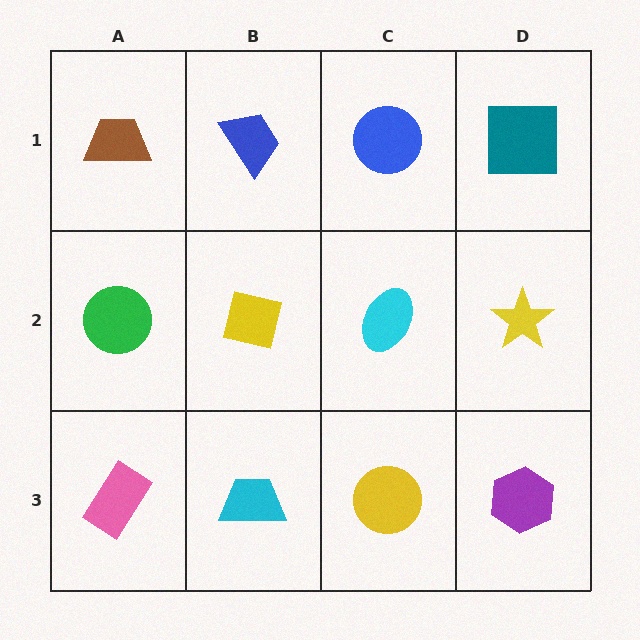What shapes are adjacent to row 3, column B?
A yellow square (row 2, column B), a pink rectangle (row 3, column A), a yellow circle (row 3, column C).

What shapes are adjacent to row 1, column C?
A cyan ellipse (row 2, column C), a blue trapezoid (row 1, column B), a teal square (row 1, column D).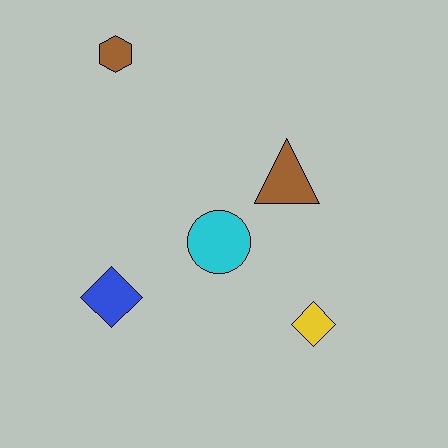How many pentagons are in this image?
There are no pentagons.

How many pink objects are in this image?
There are no pink objects.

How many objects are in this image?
There are 5 objects.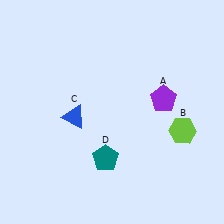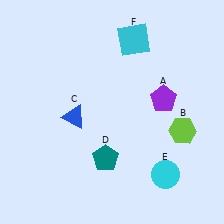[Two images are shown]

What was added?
A cyan circle (E), a cyan square (F) were added in Image 2.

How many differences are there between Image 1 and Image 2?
There are 2 differences between the two images.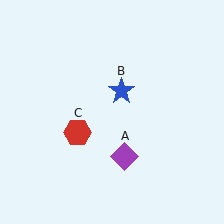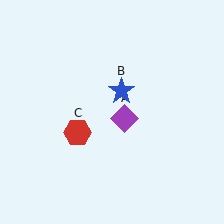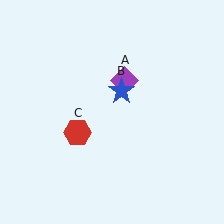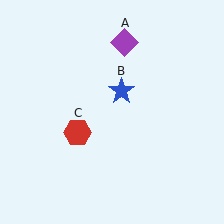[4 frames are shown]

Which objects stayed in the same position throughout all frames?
Blue star (object B) and red hexagon (object C) remained stationary.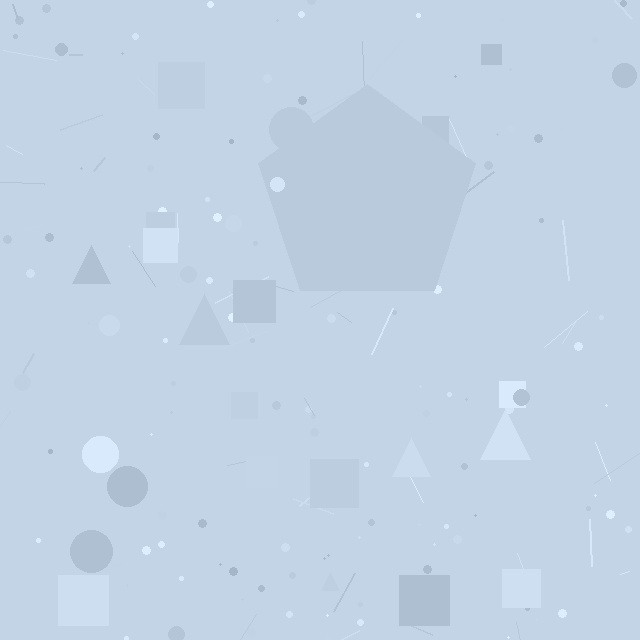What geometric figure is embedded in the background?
A pentagon is embedded in the background.